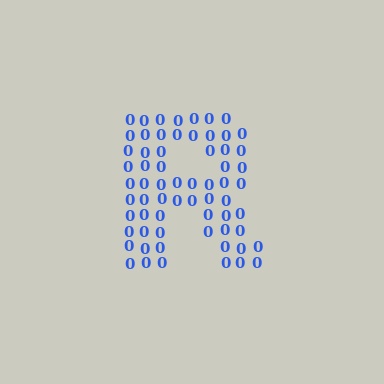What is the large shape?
The large shape is the letter R.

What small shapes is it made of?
It is made of small digit 0's.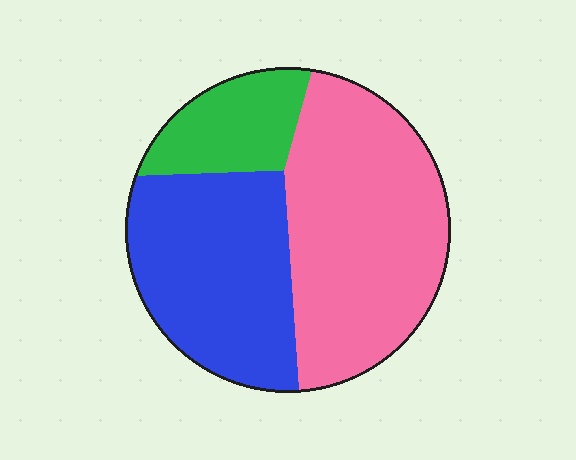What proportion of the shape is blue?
Blue covers around 35% of the shape.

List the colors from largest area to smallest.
From largest to smallest: pink, blue, green.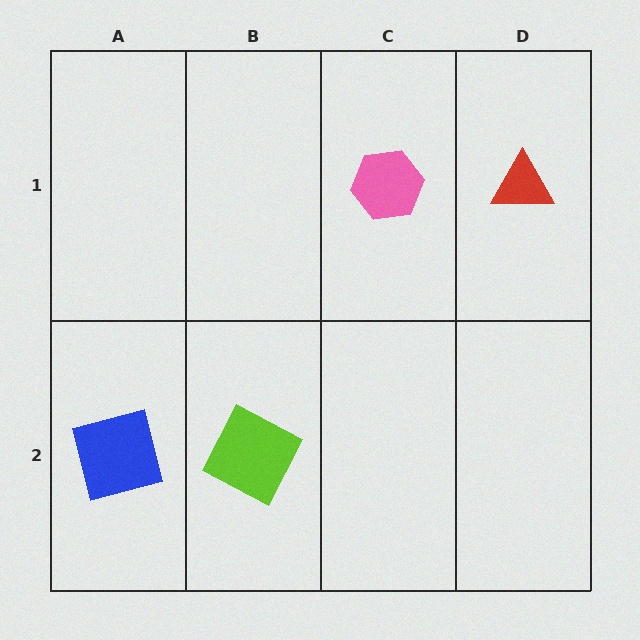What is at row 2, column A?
A blue square.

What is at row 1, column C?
A pink hexagon.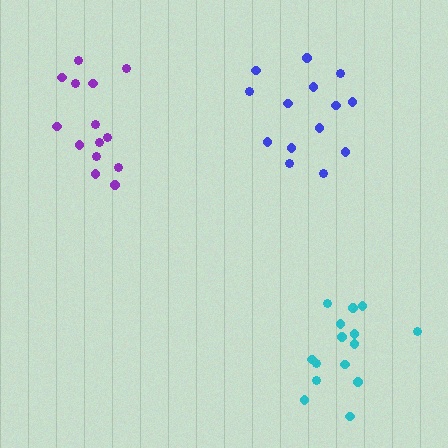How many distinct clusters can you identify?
There are 3 distinct clusters.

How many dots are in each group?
Group 1: 14 dots, Group 2: 14 dots, Group 3: 15 dots (43 total).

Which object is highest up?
The blue cluster is topmost.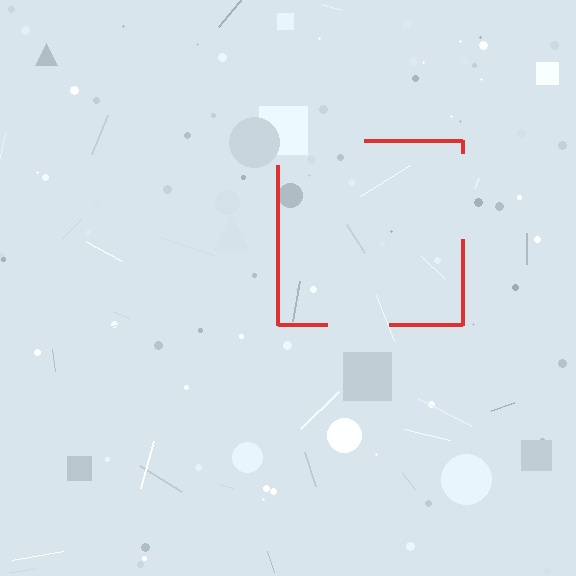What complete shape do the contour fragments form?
The contour fragments form a square.